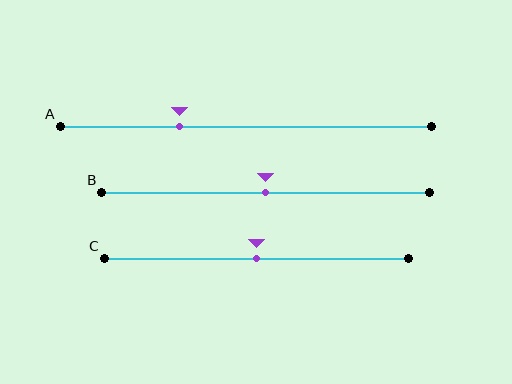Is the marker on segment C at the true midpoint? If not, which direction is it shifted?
Yes, the marker on segment C is at the true midpoint.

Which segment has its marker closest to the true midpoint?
Segment B has its marker closest to the true midpoint.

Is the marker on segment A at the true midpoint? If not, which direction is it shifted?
No, the marker on segment A is shifted to the left by about 18% of the segment length.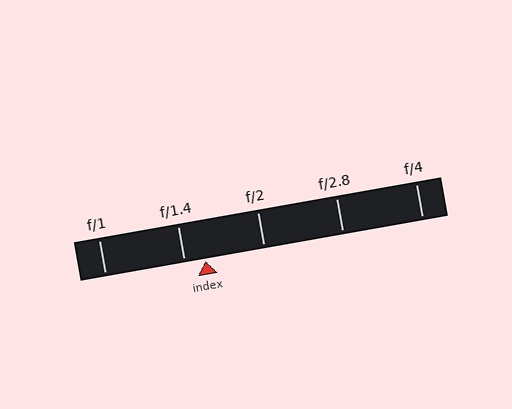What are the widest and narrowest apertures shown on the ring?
The widest aperture shown is f/1 and the narrowest is f/4.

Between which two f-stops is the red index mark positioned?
The index mark is between f/1.4 and f/2.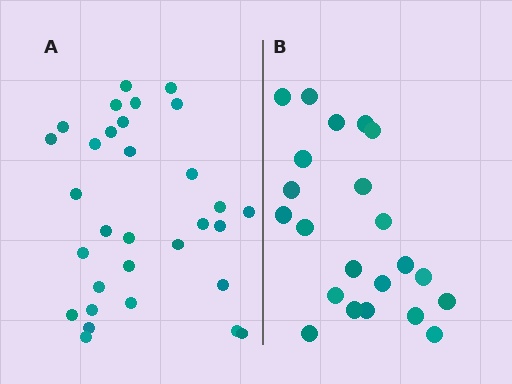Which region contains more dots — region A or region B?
Region A (the left region) has more dots.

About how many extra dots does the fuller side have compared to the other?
Region A has roughly 8 or so more dots than region B.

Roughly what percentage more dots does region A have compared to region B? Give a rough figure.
About 40% more.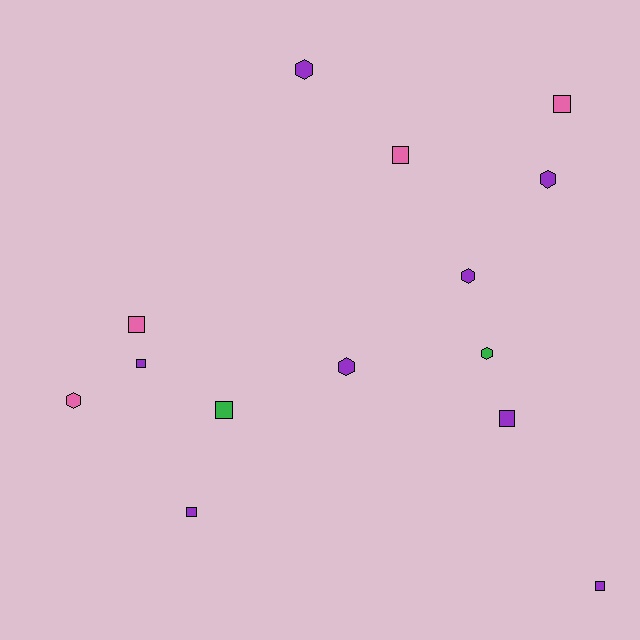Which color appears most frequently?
Purple, with 8 objects.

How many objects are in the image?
There are 14 objects.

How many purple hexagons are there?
There are 4 purple hexagons.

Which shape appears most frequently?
Square, with 8 objects.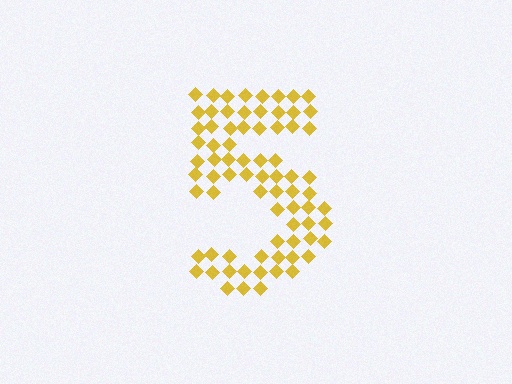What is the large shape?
The large shape is the digit 5.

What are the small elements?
The small elements are diamonds.